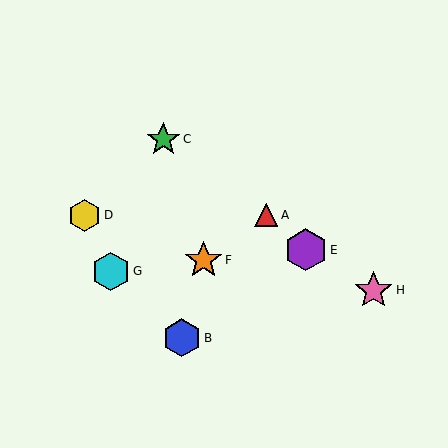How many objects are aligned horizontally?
2 objects (A, D) are aligned horizontally.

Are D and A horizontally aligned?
Yes, both are at y≈215.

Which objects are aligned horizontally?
Objects A, D are aligned horizontally.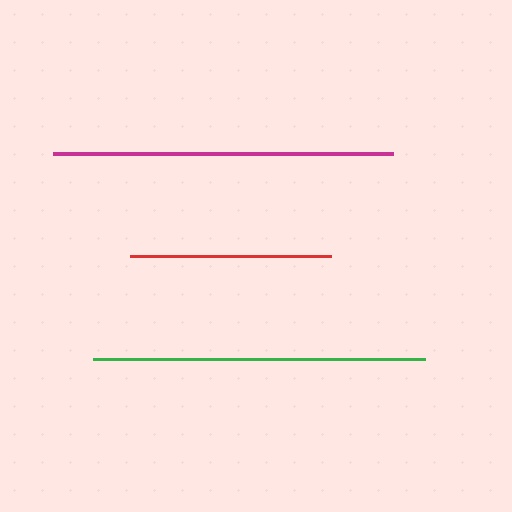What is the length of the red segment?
The red segment is approximately 201 pixels long.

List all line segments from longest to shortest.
From longest to shortest: magenta, green, red.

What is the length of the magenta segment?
The magenta segment is approximately 340 pixels long.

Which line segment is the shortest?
The red line is the shortest at approximately 201 pixels.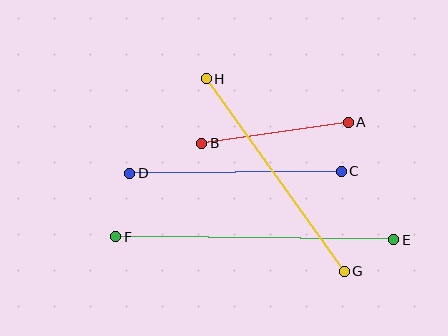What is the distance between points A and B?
The distance is approximately 148 pixels.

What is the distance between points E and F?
The distance is approximately 278 pixels.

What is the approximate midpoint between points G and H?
The midpoint is at approximately (275, 175) pixels.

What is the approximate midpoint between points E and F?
The midpoint is at approximately (255, 238) pixels.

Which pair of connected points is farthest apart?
Points E and F are farthest apart.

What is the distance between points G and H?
The distance is approximately 237 pixels.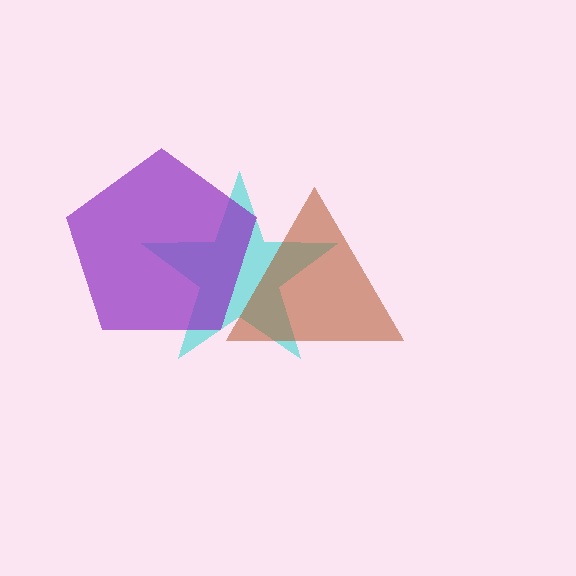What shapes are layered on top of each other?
The layered shapes are: a cyan star, a purple pentagon, a brown triangle.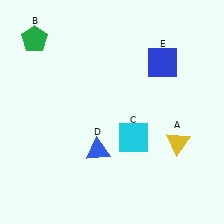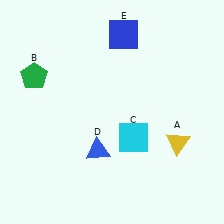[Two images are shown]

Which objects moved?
The objects that moved are: the green pentagon (B), the blue square (E).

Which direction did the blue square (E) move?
The blue square (E) moved left.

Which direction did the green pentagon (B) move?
The green pentagon (B) moved down.